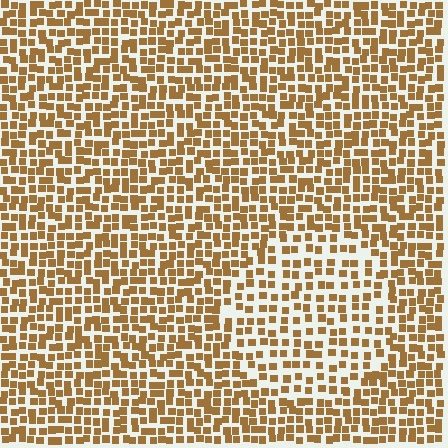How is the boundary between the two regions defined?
The boundary is defined by a change in element density (approximately 1.6x ratio). All elements are the same color, size, and shape.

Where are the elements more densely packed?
The elements are more densely packed outside the circle boundary.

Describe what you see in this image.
The image contains small brown elements arranged at two different densities. A circle-shaped region is visible where the elements are less densely packed than the surrounding area.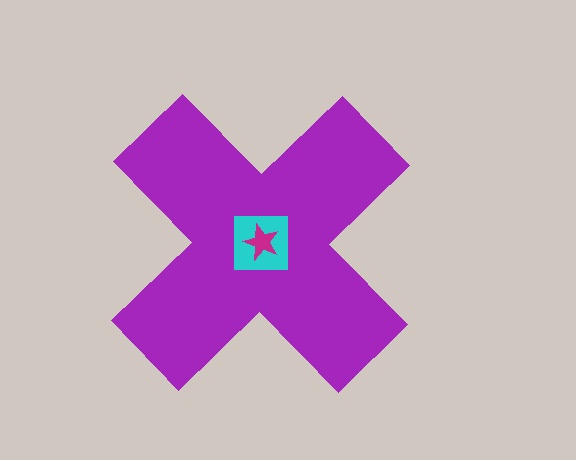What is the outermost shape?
The purple cross.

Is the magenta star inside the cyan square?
Yes.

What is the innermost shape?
The magenta star.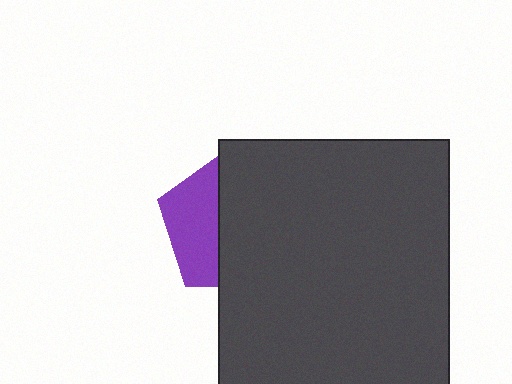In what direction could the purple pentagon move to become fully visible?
The purple pentagon could move left. That would shift it out from behind the dark gray rectangle entirely.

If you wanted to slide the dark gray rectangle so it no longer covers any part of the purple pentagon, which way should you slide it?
Slide it right — that is the most direct way to separate the two shapes.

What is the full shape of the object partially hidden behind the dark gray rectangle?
The partially hidden object is a purple pentagon.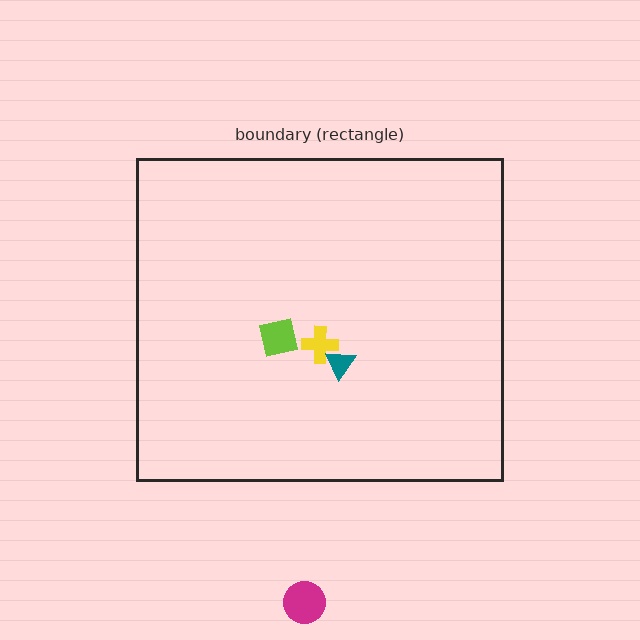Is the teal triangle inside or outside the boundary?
Inside.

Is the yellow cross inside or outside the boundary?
Inside.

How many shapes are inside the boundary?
3 inside, 1 outside.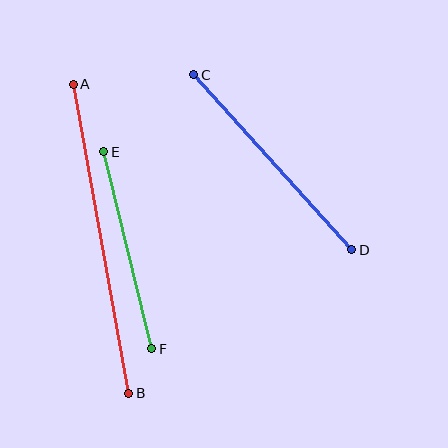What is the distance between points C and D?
The distance is approximately 236 pixels.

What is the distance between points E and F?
The distance is approximately 203 pixels.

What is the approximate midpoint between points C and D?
The midpoint is at approximately (273, 162) pixels.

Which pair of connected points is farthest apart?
Points A and B are farthest apart.